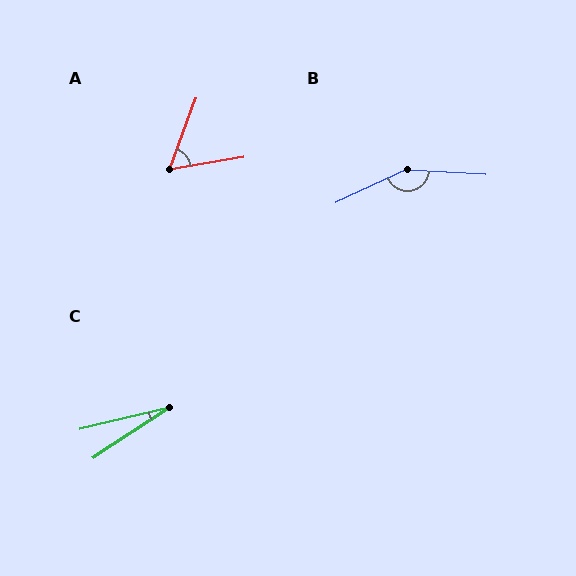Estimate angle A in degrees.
Approximately 60 degrees.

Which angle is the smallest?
C, at approximately 20 degrees.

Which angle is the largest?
B, at approximately 152 degrees.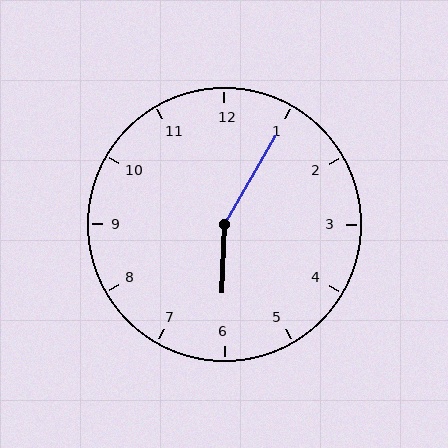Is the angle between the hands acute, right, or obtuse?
It is obtuse.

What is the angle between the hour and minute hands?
Approximately 152 degrees.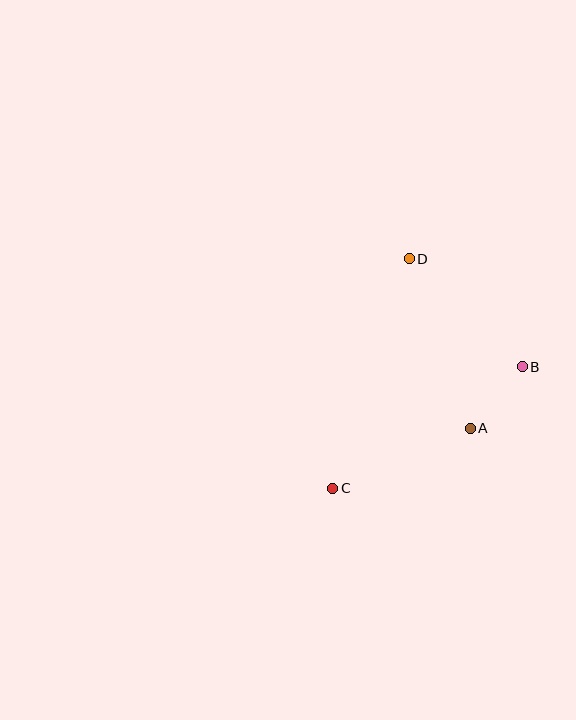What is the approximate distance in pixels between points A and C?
The distance between A and C is approximately 150 pixels.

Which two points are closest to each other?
Points A and B are closest to each other.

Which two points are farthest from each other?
Points C and D are farthest from each other.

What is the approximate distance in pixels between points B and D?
The distance between B and D is approximately 156 pixels.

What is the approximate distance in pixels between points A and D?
The distance between A and D is approximately 180 pixels.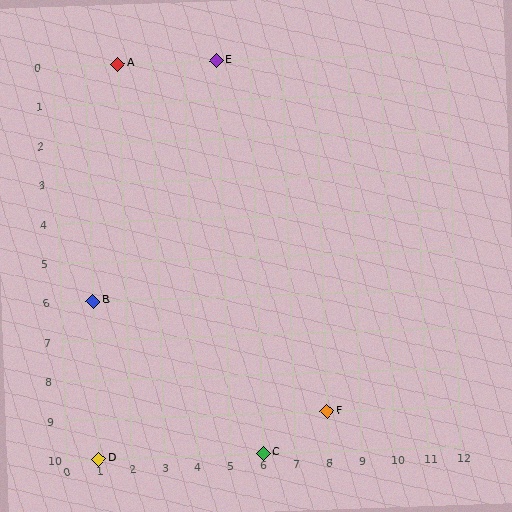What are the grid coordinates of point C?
Point C is at grid coordinates (6, 10).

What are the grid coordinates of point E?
Point E is at grid coordinates (5, 0).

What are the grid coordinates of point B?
Point B is at grid coordinates (1, 6).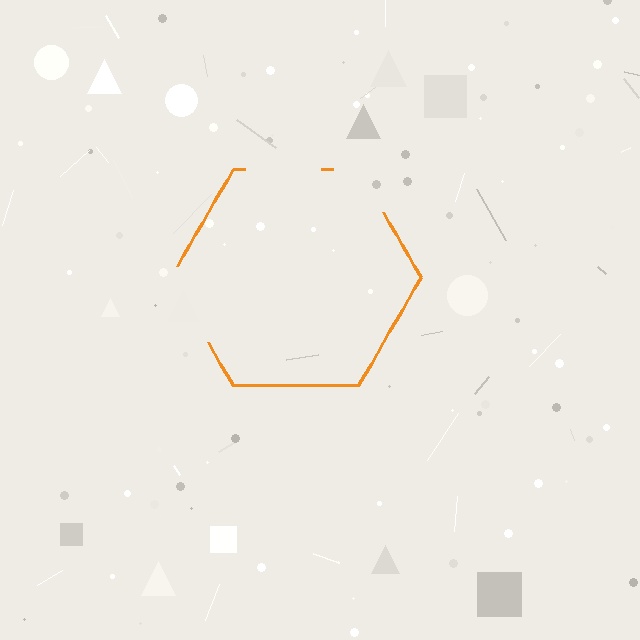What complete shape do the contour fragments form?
The contour fragments form a hexagon.